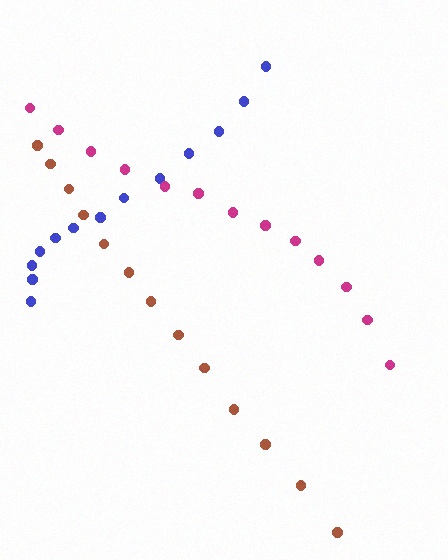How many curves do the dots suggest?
There are 3 distinct paths.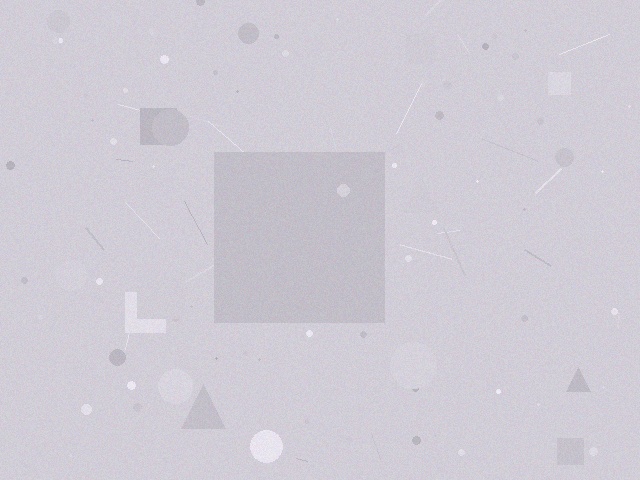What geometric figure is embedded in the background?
A square is embedded in the background.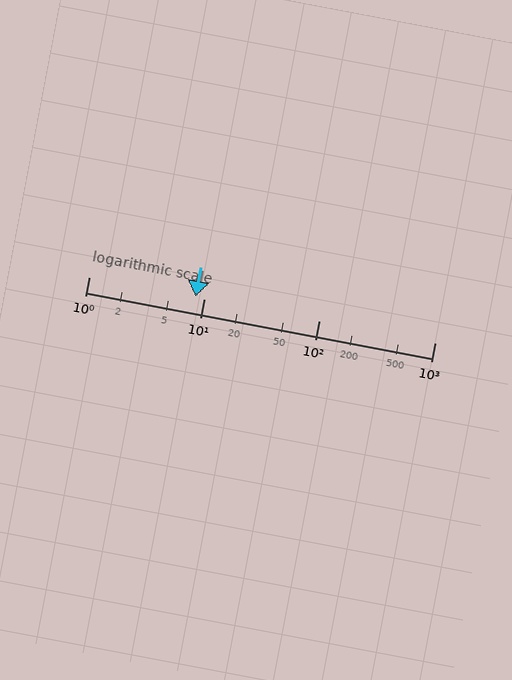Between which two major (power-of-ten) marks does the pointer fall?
The pointer is between 1 and 10.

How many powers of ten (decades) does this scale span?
The scale spans 3 decades, from 1 to 1000.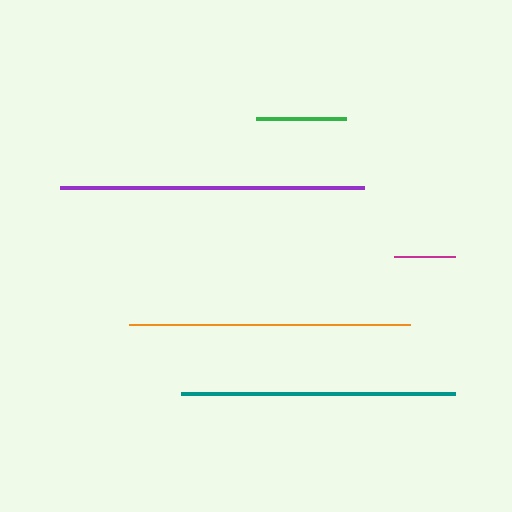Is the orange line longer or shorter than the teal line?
The orange line is longer than the teal line.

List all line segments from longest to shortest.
From longest to shortest: purple, orange, teal, green, magenta.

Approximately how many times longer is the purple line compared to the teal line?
The purple line is approximately 1.1 times the length of the teal line.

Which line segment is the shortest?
The magenta line is the shortest at approximately 61 pixels.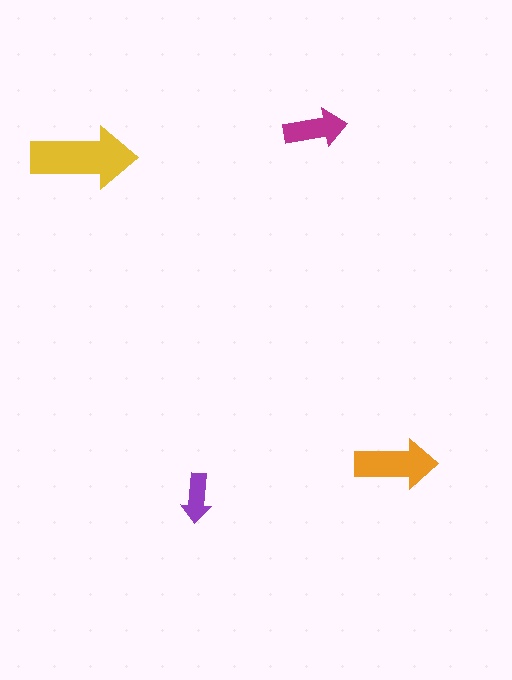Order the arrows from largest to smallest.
the yellow one, the orange one, the magenta one, the purple one.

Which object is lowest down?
The purple arrow is bottommost.